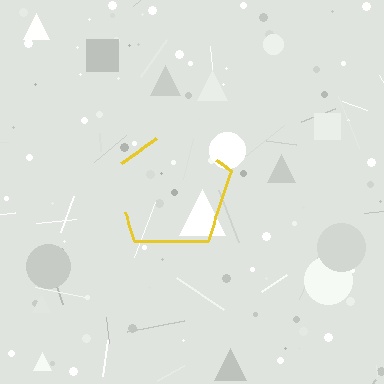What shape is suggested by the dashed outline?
The dashed outline suggests a pentagon.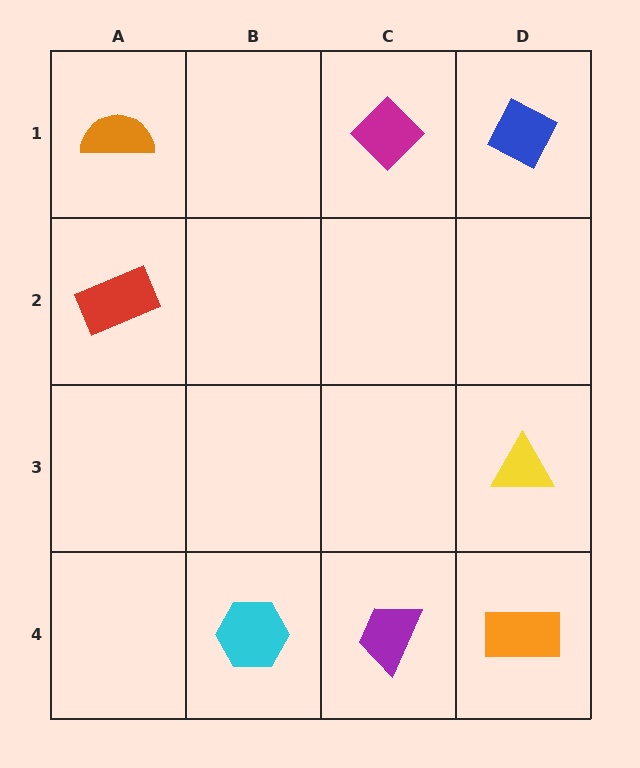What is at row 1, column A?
An orange semicircle.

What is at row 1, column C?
A magenta diamond.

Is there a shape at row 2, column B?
No, that cell is empty.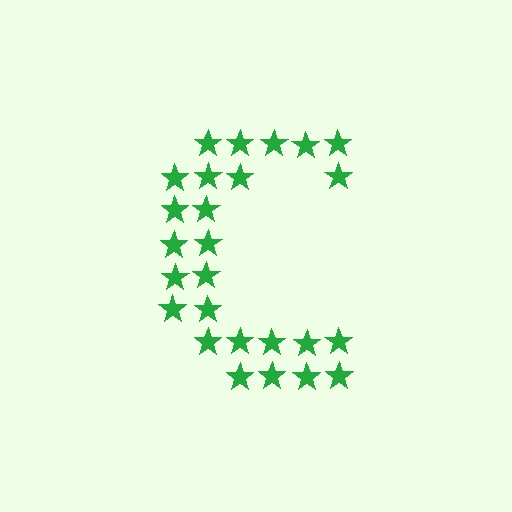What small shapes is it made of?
It is made of small stars.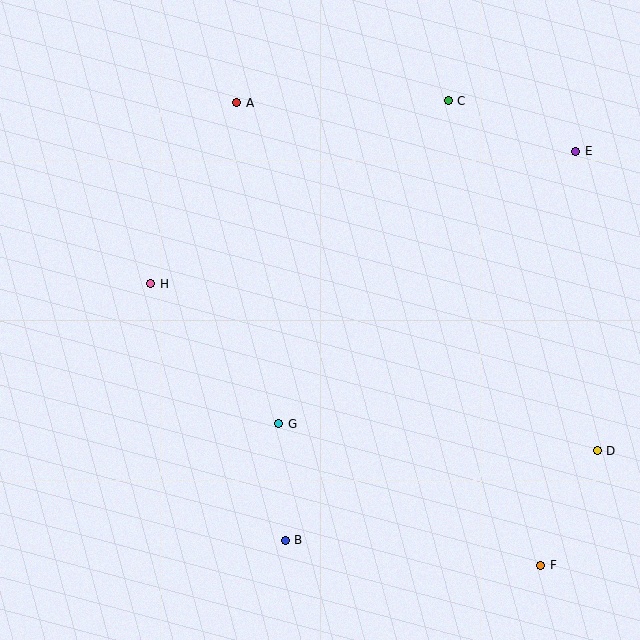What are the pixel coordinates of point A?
Point A is at (237, 103).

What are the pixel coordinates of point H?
Point H is at (151, 284).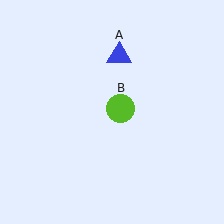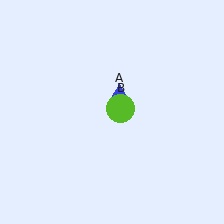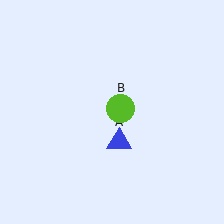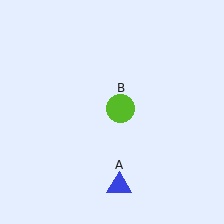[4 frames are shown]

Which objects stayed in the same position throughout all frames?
Lime circle (object B) remained stationary.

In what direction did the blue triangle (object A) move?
The blue triangle (object A) moved down.